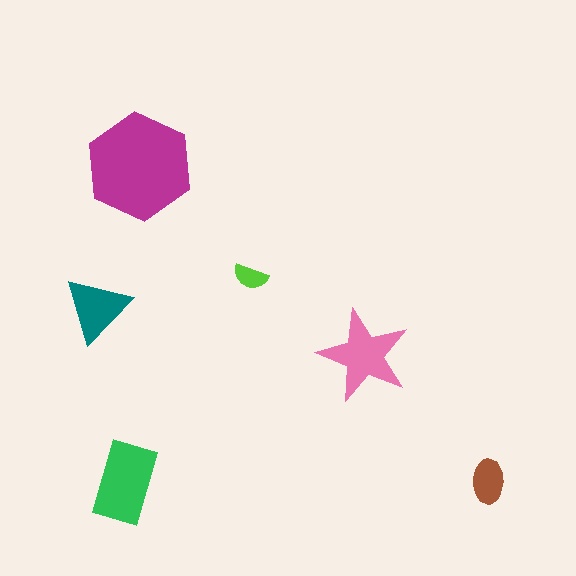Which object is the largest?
The magenta hexagon.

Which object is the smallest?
The lime semicircle.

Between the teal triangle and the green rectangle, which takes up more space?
The green rectangle.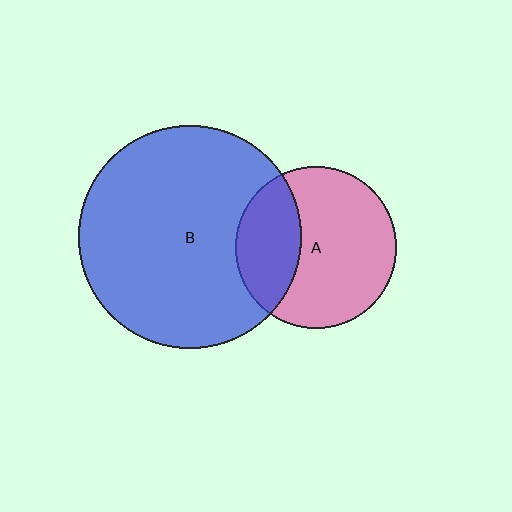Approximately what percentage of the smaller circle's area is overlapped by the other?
Approximately 30%.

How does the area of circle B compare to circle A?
Approximately 1.9 times.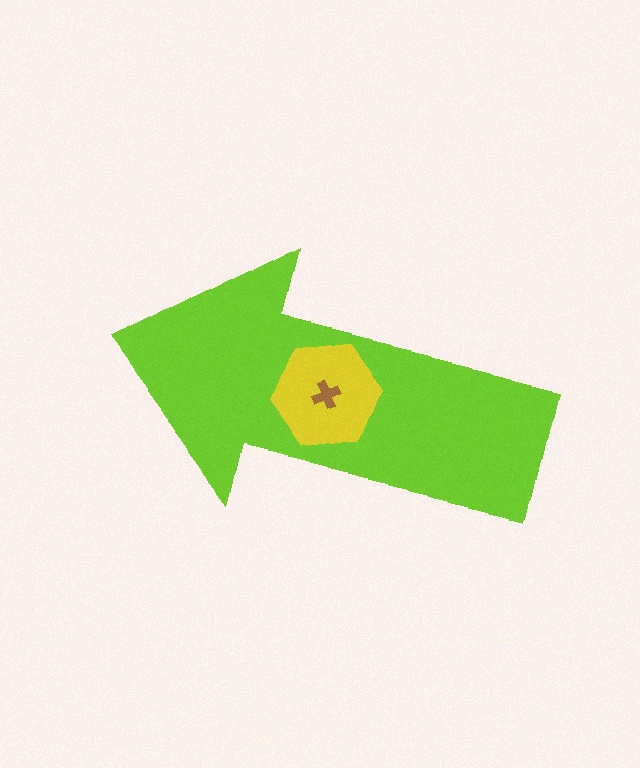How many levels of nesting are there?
3.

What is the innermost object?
The brown cross.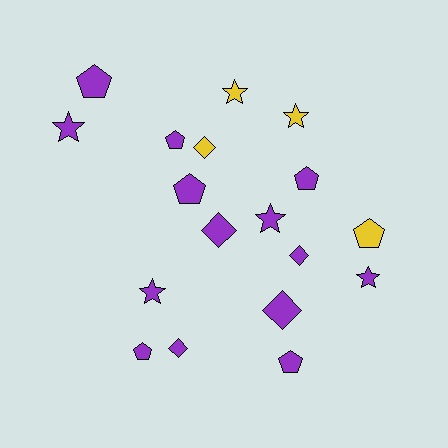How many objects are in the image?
There are 18 objects.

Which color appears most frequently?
Purple, with 14 objects.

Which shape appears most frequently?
Pentagon, with 7 objects.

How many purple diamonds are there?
There are 4 purple diamonds.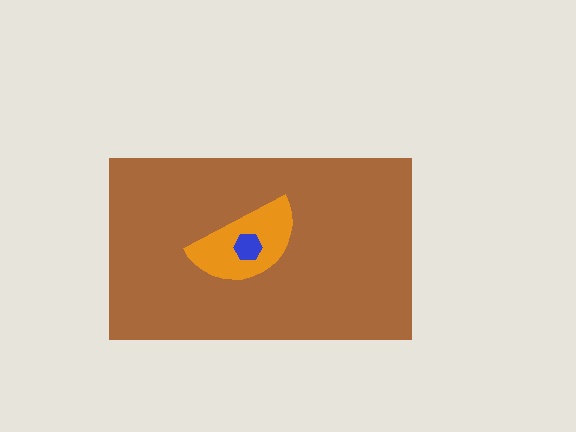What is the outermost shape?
The brown rectangle.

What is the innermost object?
The blue hexagon.